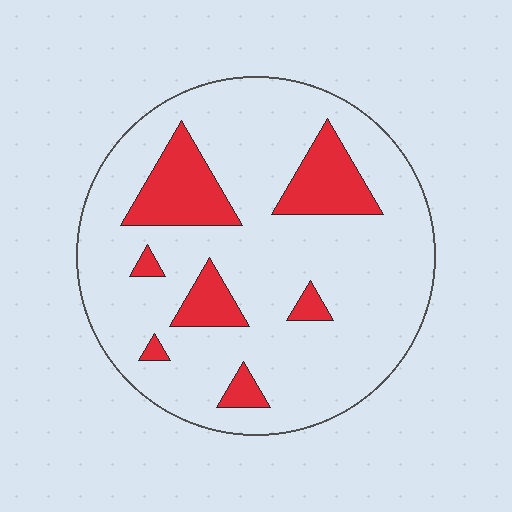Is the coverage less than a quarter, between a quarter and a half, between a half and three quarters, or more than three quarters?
Less than a quarter.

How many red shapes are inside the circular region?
7.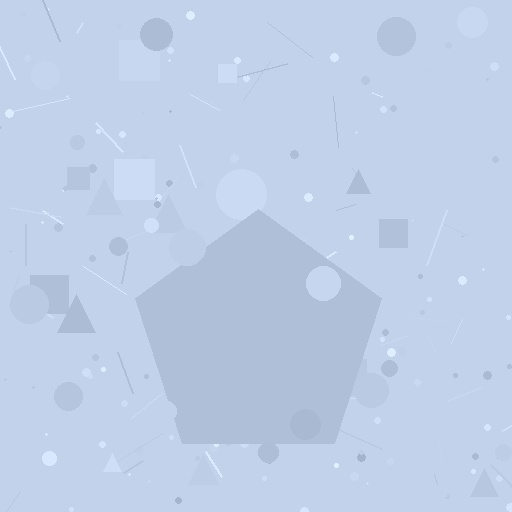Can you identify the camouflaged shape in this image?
The camouflaged shape is a pentagon.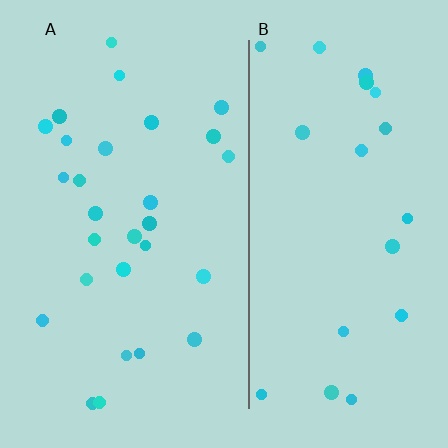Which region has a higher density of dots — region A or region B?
A (the left).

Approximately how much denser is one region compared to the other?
Approximately 1.4× — region A over region B.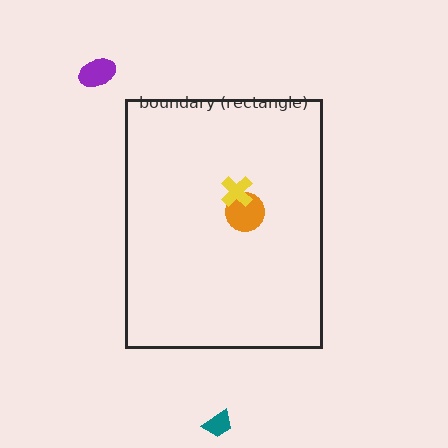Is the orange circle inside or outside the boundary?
Inside.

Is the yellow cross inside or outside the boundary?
Inside.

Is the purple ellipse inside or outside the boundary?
Outside.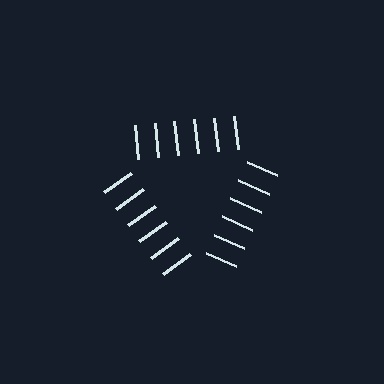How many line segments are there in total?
18 — 6 along each of the 3 edges.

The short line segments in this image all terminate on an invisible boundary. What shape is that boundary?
An illusory triangle — the line segments terminate on its edges but no continuous stroke is drawn.